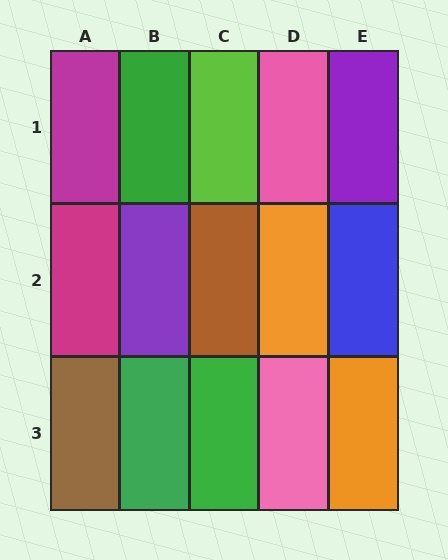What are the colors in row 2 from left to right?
Magenta, purple, brown, orange, blue.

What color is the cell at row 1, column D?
Pink.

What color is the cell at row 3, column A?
Brown.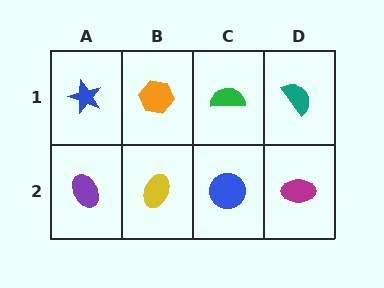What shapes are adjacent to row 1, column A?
A purple ellipse (row 2, column A), an orange hexagon (row 1, column B).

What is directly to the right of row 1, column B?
A green semicircle.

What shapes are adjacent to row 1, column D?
A magenta ellipse (row 2, column D), a green semicircle (row 1, column C).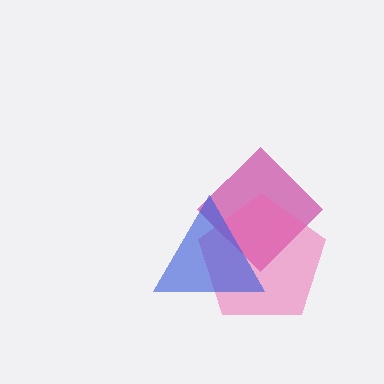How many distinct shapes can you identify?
There are 3 distinct shapes: a magenta diamond, a pink pentagon, a blue triangle.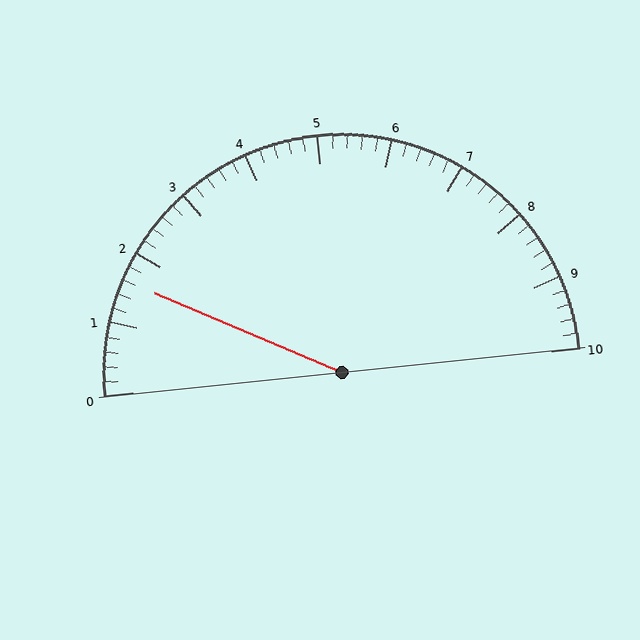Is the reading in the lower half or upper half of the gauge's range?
The reading is in the lower half of the range (0 to 10).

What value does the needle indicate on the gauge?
The needle indicates approximately 1.6.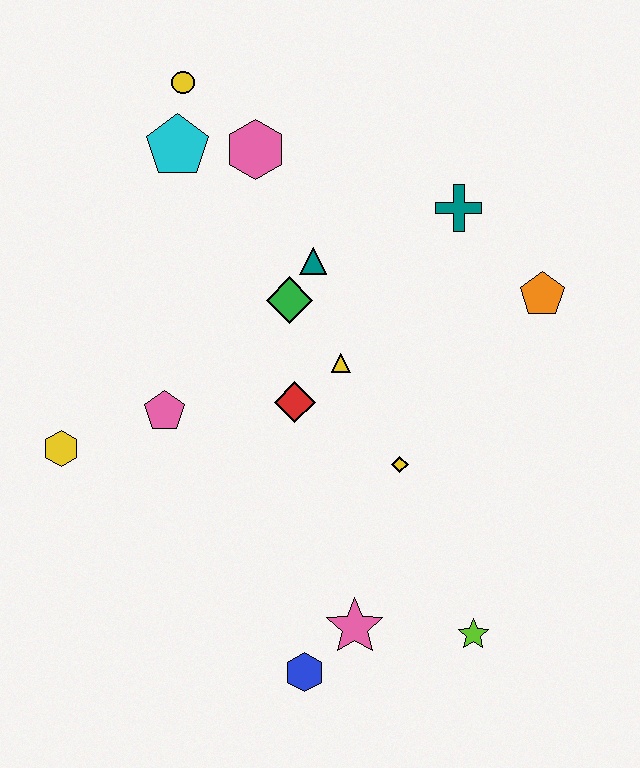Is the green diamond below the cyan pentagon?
Yes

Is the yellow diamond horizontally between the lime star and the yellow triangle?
Yes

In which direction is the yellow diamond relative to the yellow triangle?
The yellow diamond is below the yellow triangle.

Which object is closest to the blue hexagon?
The pink star is closest to the blue hexagon.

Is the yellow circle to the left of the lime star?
Yes